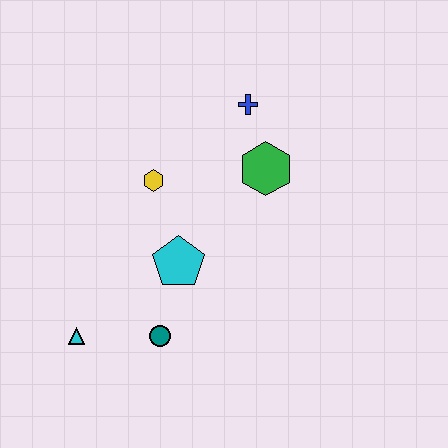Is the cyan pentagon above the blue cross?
No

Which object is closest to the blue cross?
The green hexagon is closest to the blue cross.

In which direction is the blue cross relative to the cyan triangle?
The blue cross is above the cyan triangle.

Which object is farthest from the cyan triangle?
The blue cross is farthest from the cyan triangle.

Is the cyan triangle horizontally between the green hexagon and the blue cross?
No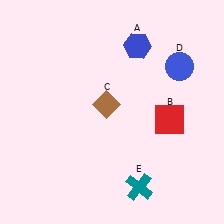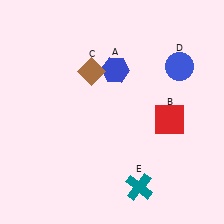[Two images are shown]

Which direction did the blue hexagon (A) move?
The blue hexagon (A) moved down.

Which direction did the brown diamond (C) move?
The brown diamond (C) moved up.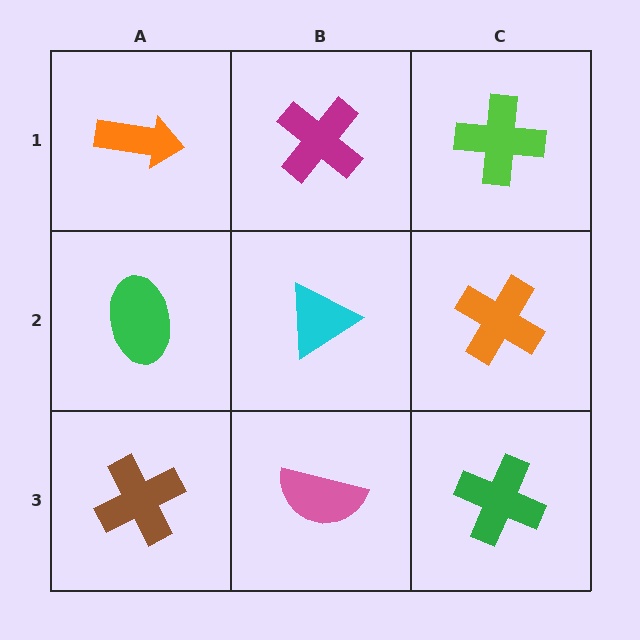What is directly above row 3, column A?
A green ellipse.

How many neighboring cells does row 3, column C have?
2.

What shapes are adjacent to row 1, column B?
A cyan triangle (row 2, column B), an orange arrow (row 1, column A), a lime cross (row 1, column C).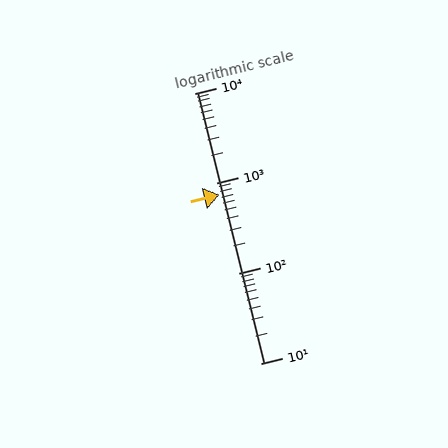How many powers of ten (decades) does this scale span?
The scale spans 3 decades, from 10 to 10000.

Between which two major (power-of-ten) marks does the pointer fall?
The pointer is between 100 and 1000.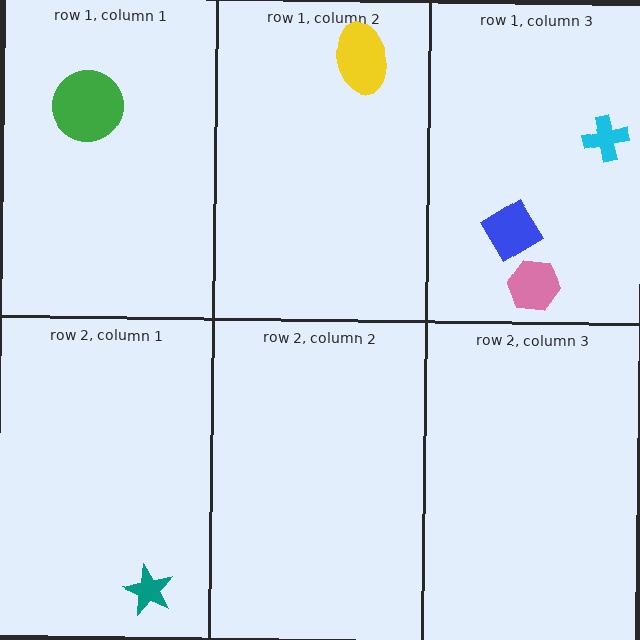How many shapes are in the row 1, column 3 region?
3.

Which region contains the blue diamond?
The row 1, column 3 region.